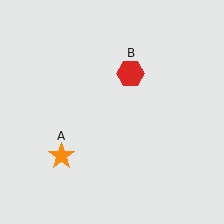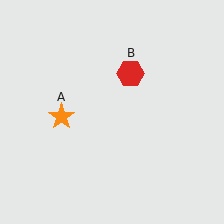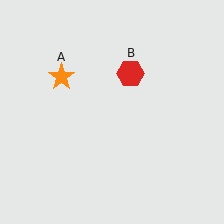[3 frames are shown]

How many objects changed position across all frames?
1 object changed position: orange star (object A).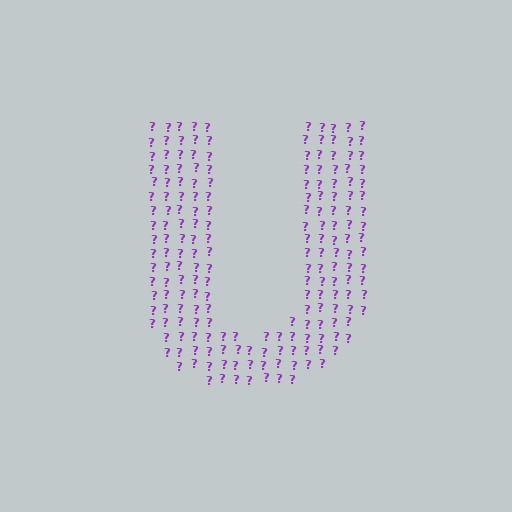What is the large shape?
The large shape is the letter U.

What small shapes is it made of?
It is made of small question marks.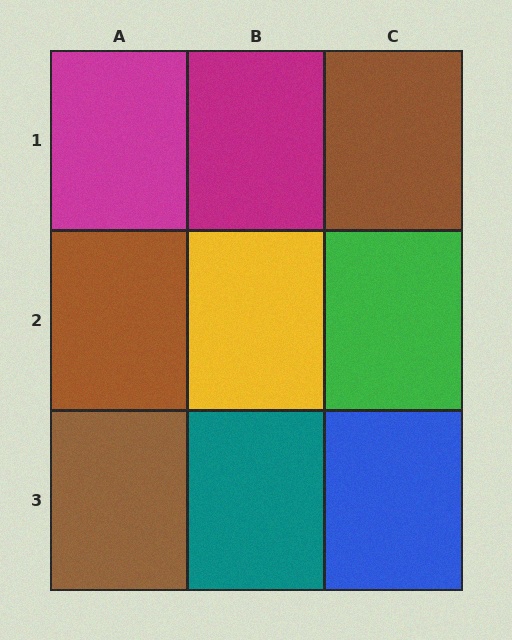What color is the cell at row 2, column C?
Green.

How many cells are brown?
3 cells are brown.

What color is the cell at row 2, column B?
Yellow.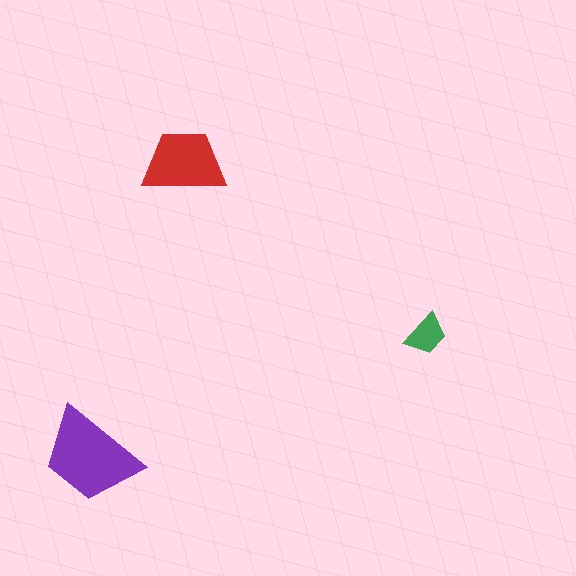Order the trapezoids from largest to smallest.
the purple one, the red one, the green one.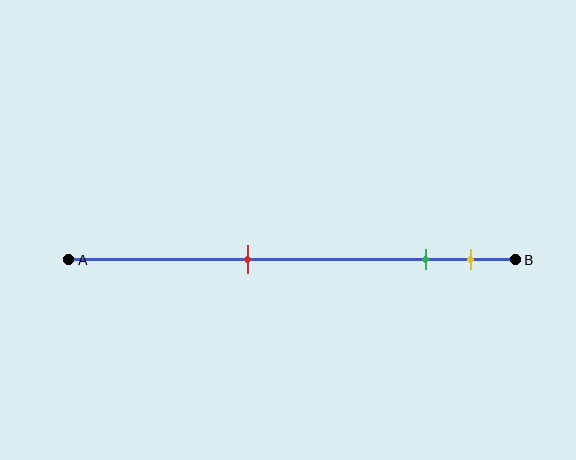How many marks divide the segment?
There are 3 marks dividing the segment.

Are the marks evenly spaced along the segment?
No, the marks are not evenly spaced.